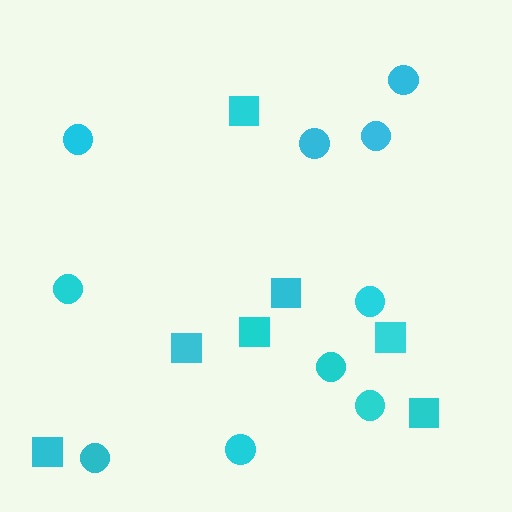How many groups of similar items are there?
There are 2 groups: one group of squares (7) and one group of circles (10).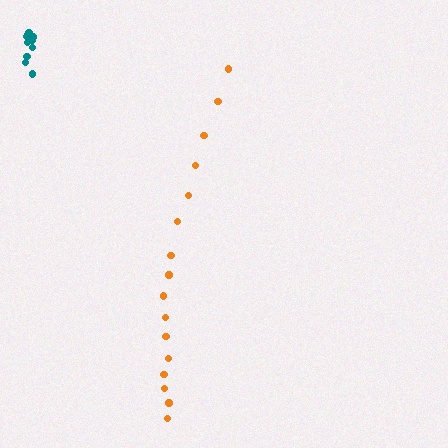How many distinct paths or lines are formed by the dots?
There are 2 distinct paths.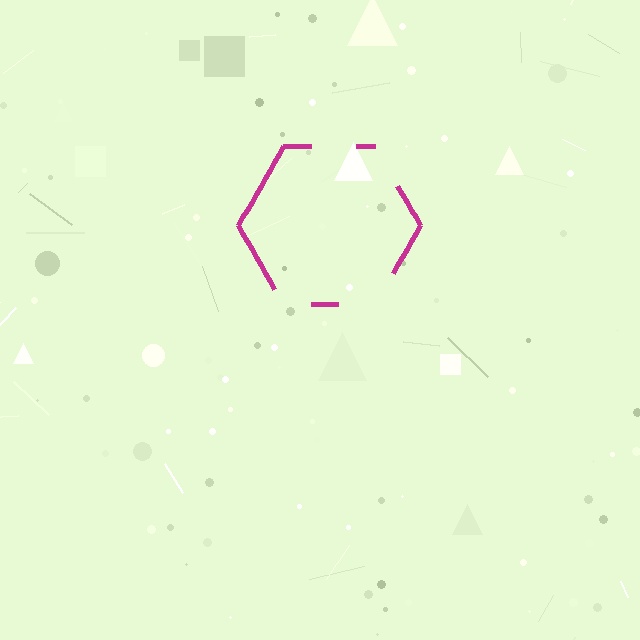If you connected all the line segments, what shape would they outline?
They would outline a hexagon.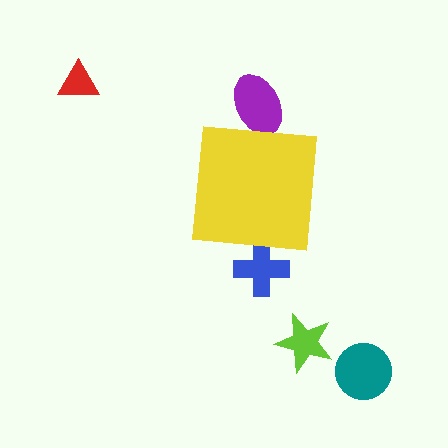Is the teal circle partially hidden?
No, the teal circle is fully visible.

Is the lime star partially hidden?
No, the lime star is fully visible.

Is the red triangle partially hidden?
No, the red triangle is fully visible.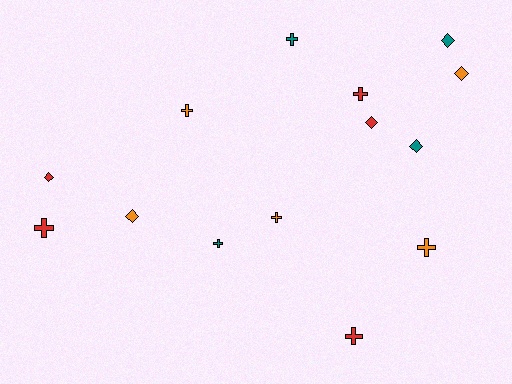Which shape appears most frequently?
Cross, with 8 objects.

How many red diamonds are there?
There are 2 red diamonds.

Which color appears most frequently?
Red, with 5 objects.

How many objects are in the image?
There are 14 objects.